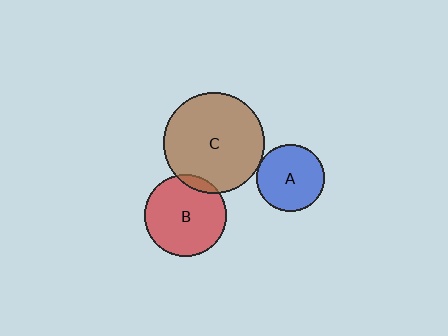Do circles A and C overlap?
Yes.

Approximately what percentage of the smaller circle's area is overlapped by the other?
Approximately 5%.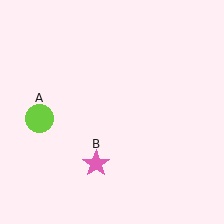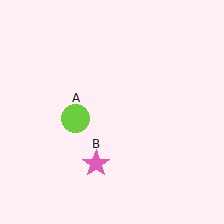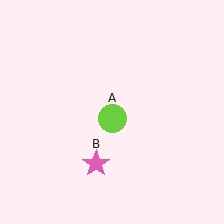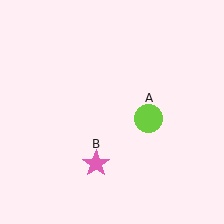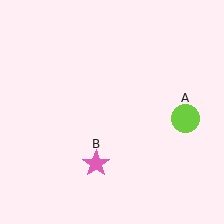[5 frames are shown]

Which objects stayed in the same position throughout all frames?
Pink star (object B) remained stationary.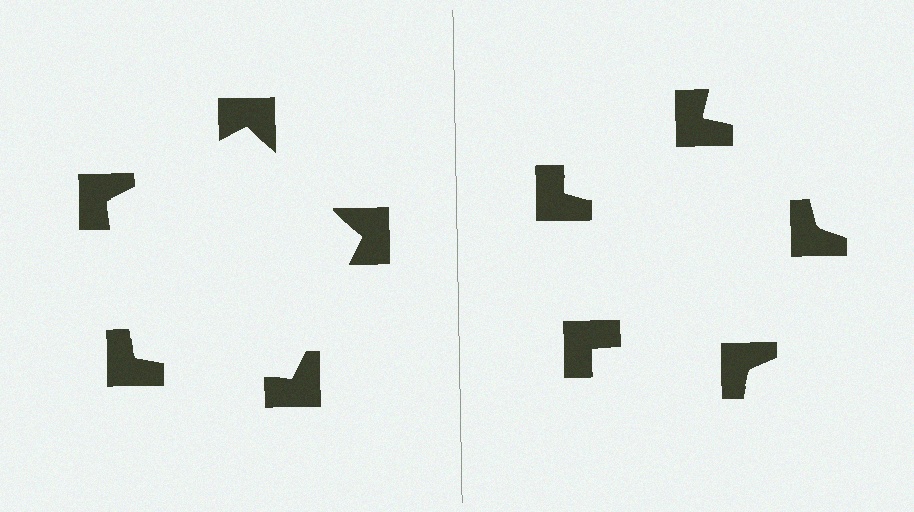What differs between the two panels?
The notched squares are positioned identically on both sides; only the wedge orientations differ. On the left they align to a pentagon; on the right they are misaligned.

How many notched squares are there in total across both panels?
10 — 5 on each side.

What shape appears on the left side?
An illusory pentagon.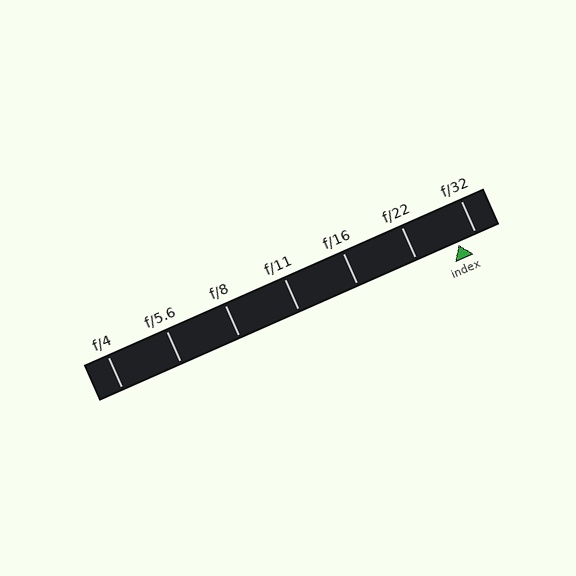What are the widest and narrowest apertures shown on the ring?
The widest aperture shown is f/4 and the narrowest is f/32.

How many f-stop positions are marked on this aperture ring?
There are 7 f-stop positions marked.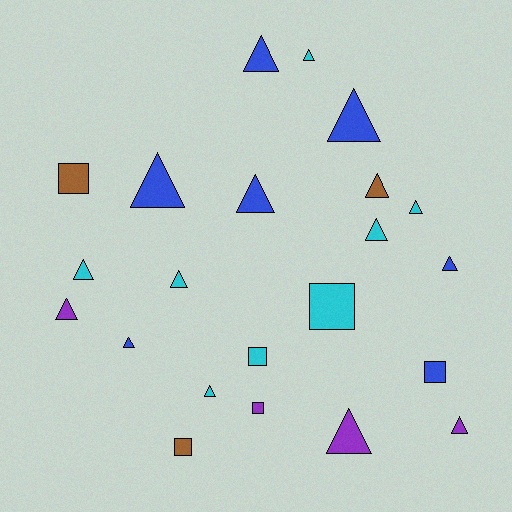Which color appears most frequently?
Cyan, with 8 objects.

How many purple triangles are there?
There are 3 purple triangles.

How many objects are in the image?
There are 22 objects.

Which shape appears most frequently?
Triangle, with 16 objects.